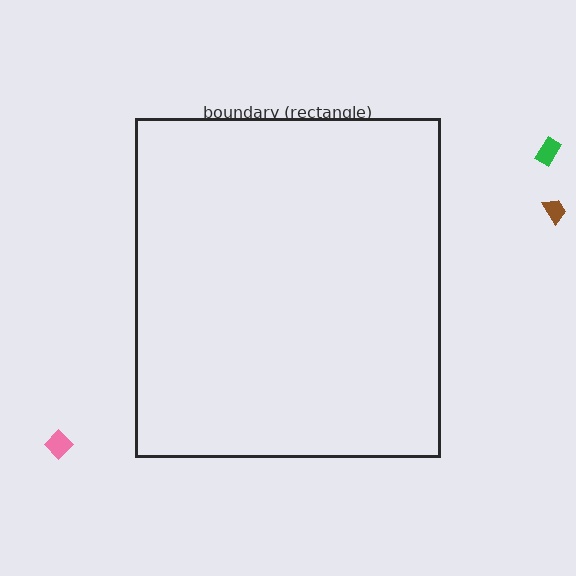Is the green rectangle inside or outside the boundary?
Outside.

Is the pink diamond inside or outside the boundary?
Outside.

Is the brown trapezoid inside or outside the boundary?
Outside.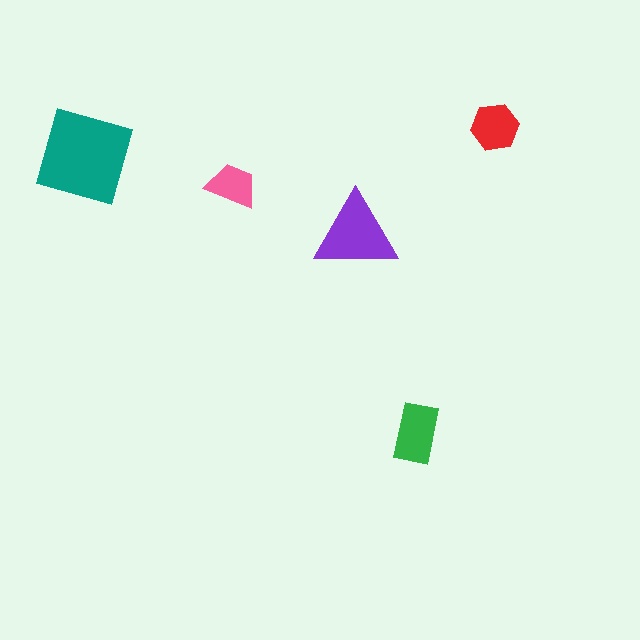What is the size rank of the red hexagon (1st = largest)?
4th.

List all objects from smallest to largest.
The pink trapezoid, the red hexagon, the green rectangle, the purple triangle, the teal square.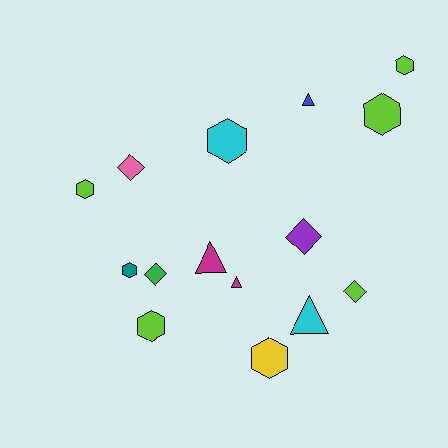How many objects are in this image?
There are 15 objects.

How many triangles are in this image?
There are 4 triangles.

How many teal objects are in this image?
There is 1 teal object.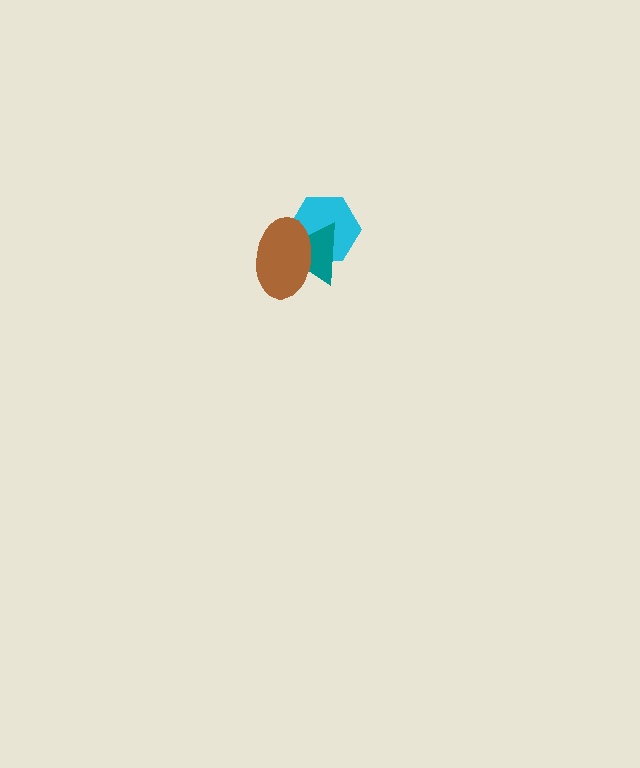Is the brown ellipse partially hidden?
No, no other shape covers it.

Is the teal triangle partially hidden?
Yes, it is partially covered by another shape.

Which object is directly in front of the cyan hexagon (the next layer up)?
The teal triangle is directly in front of the cyan hexagon.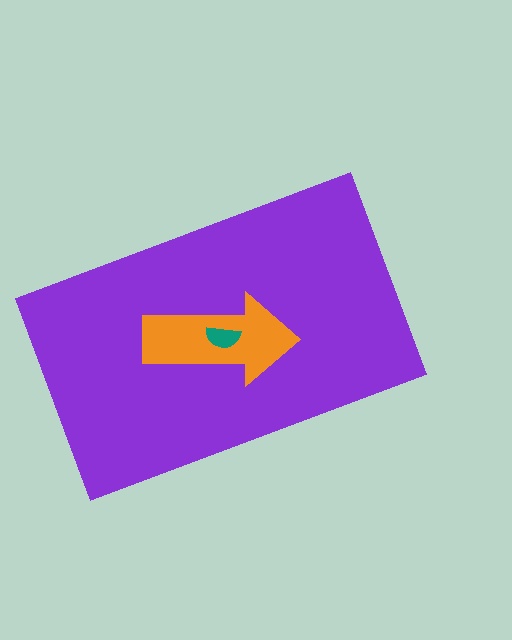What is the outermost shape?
The purple rectangle.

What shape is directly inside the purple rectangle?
The orange arrow.